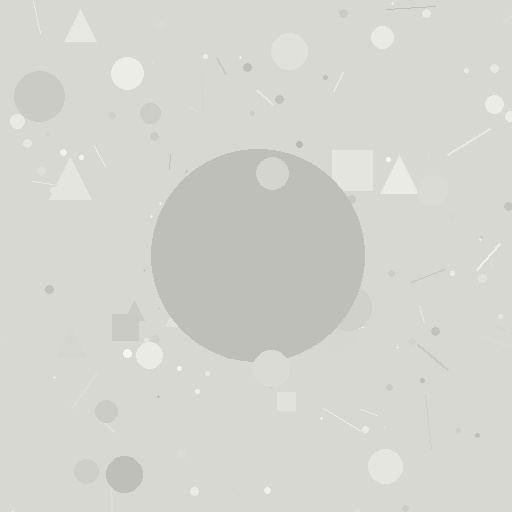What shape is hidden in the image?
A circle is hidden in the image.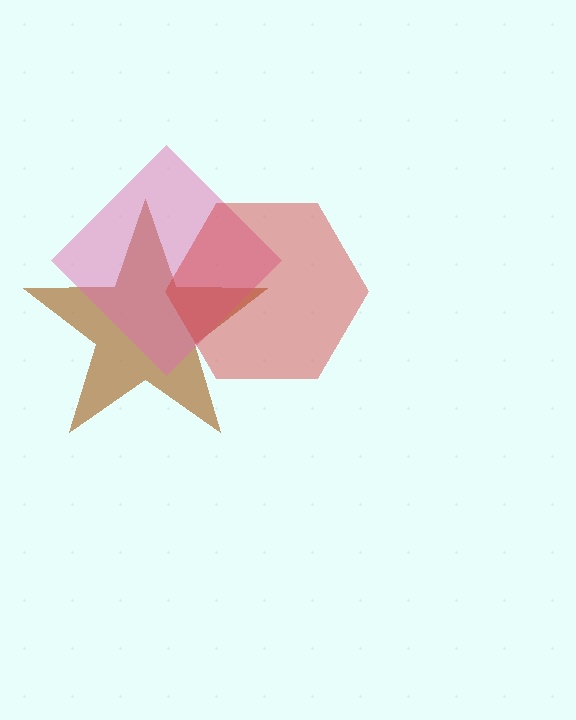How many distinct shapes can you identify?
There are 3 distinct shapes: a brown star, a pink diamond, a red hexagon.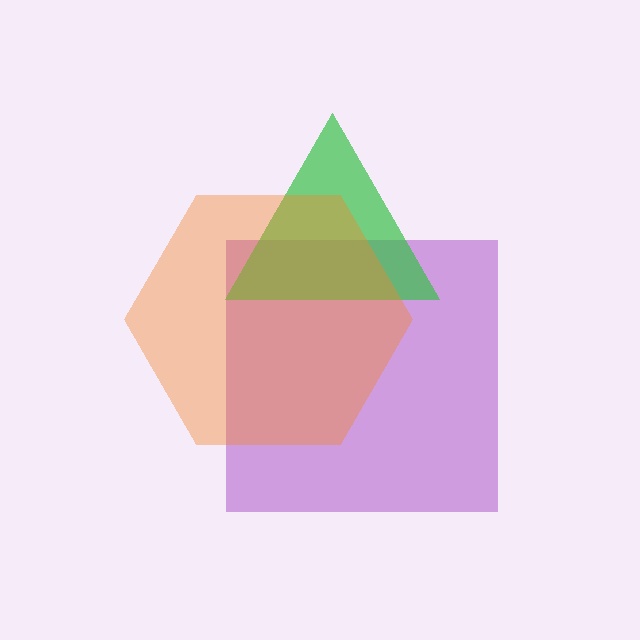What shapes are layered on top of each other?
The layered shapes are: a purple square, a green triangle, an orange hexagon.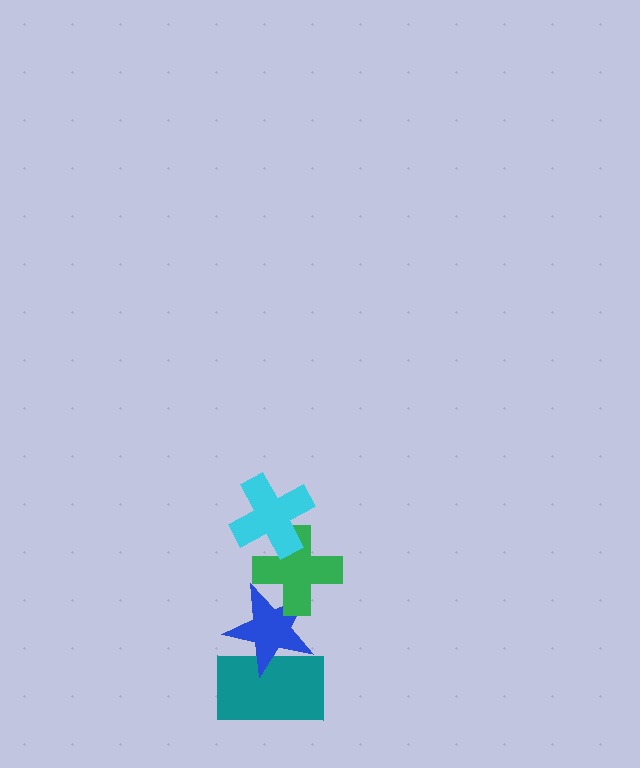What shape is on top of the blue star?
The green cross is on top of the blue star.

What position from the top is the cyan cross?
The cyan cross is 1st from the top.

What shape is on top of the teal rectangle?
The blue star is on top of the teal rectangle.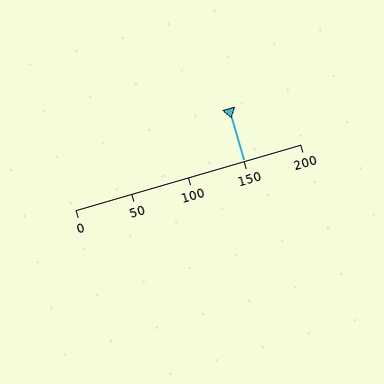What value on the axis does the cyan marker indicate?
The marker indicates approximately 150.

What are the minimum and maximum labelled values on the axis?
The axis runs from 0 to 200.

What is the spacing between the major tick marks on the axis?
The major ticks are spaced 50 apart.